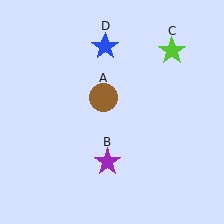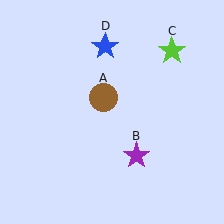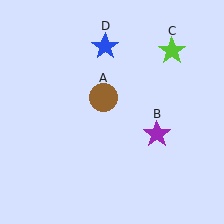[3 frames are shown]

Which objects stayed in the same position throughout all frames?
Brown circle (object A) and lime star (object C) and blue star (object D) remained stationary.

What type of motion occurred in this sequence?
The purple star (object B) rotated counterclockwise around the center of the scene.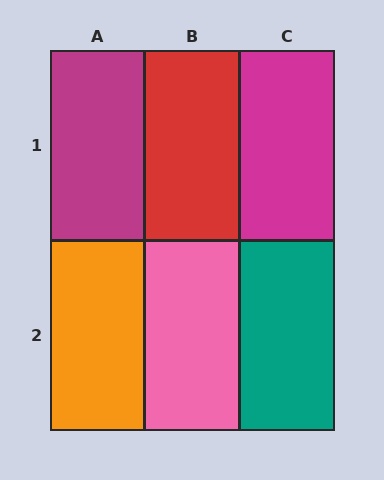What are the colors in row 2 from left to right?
Orange, pink, teal.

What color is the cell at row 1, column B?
Red.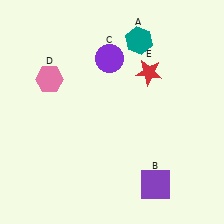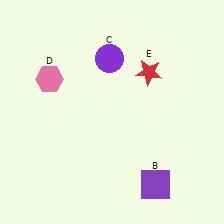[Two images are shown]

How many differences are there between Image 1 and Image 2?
There is 1 difference between the two images.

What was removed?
The teal hexagon (A) was removed in Image 2.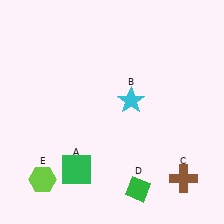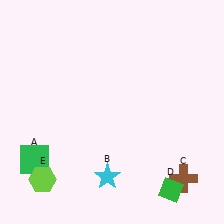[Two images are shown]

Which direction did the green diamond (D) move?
The green diamond (D) moved right.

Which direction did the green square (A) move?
The green square (A) moved left.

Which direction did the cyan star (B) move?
The cyan star (B) moved down.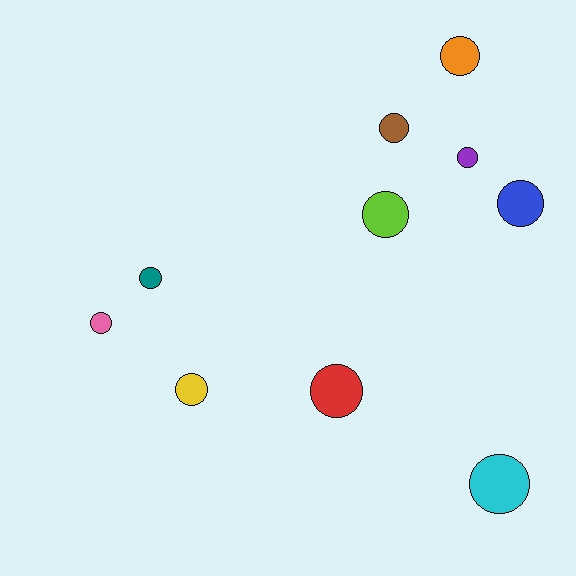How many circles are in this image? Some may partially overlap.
There are 10 circles.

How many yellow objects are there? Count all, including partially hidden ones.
There is 1 yellow object.